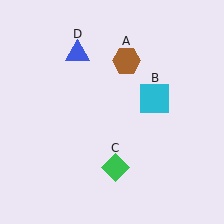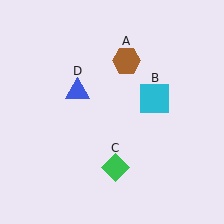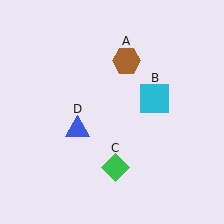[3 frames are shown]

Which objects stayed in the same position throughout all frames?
Brown hexagon (object A) and cyan square (object B) and green diamond (object C) remained stationary.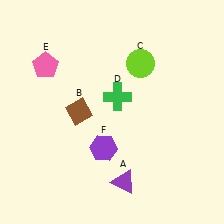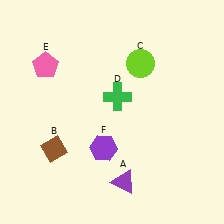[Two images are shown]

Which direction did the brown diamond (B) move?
The brown diamond (B) moved down.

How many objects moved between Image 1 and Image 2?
1 object moved between the two images.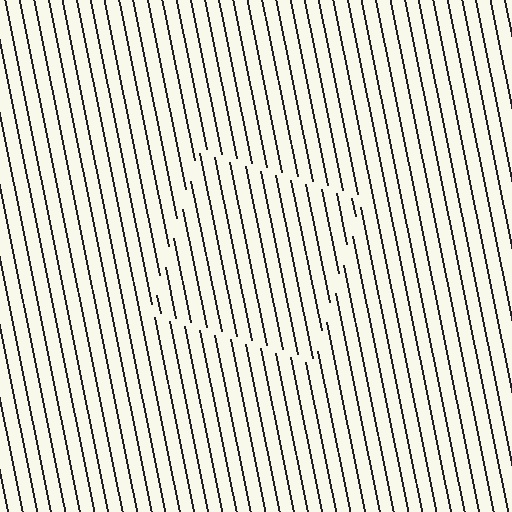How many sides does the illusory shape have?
4 sides — the line-ends trace a square.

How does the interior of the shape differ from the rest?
The interior of the shape contains the same grating, shifted by half a period — the contour is defined by the phase discontinuity where line-ends from the inner and outer gratings abut.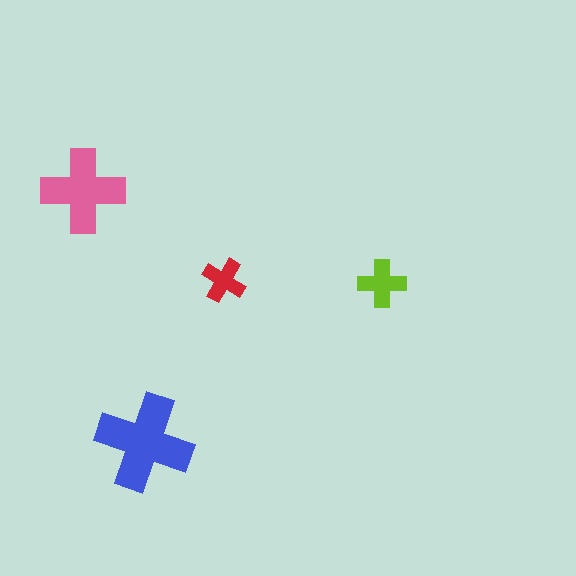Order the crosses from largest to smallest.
the blue one, the pink one, the lime one, the red one.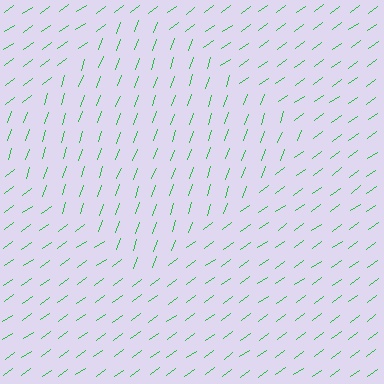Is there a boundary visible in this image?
Yes, there is a texture boundary formed by a change in line orientation.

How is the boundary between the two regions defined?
The boundary is defined purely by a change in line orientation (approximately 35 degrees difference). All lines are the same color and thickness.